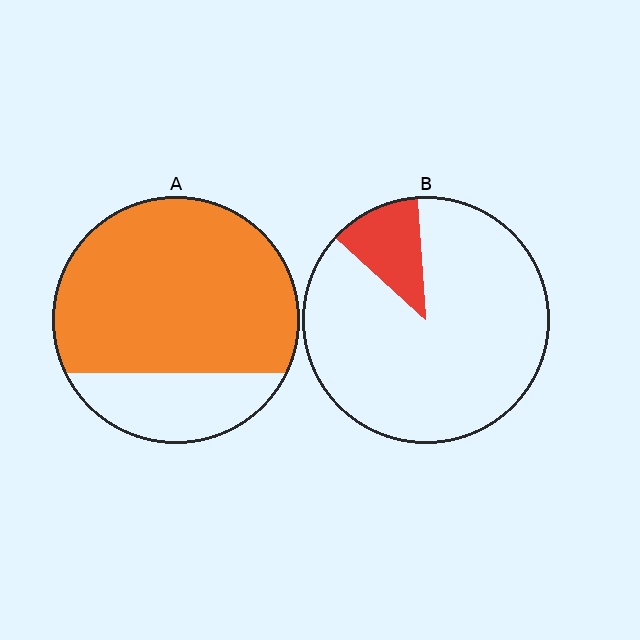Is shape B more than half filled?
No.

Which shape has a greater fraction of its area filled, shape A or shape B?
Shape A.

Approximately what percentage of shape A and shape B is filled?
A is approximately 75% and B is approximately 10%.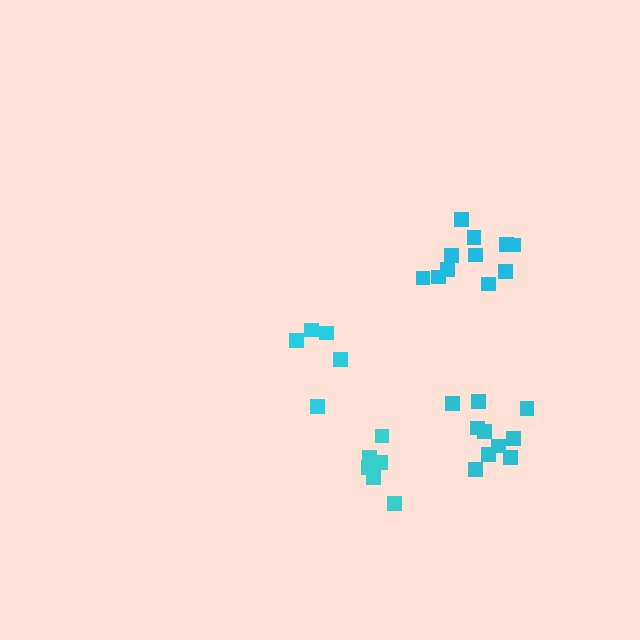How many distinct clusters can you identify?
There are 4 distinct clusters.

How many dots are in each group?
Group 1: 5 dots, Group 2: 10 dots, Group 3: 11 dots, Group 4: 6 dots (32 total).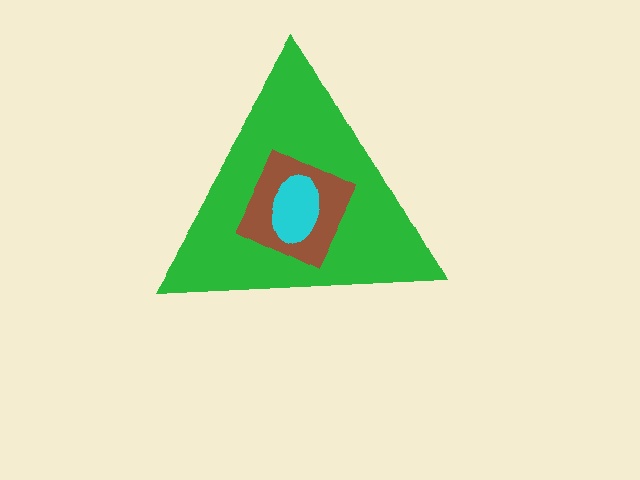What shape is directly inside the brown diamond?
The cyan ellipse.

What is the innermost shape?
The cyan ellipse.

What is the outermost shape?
The green triangle.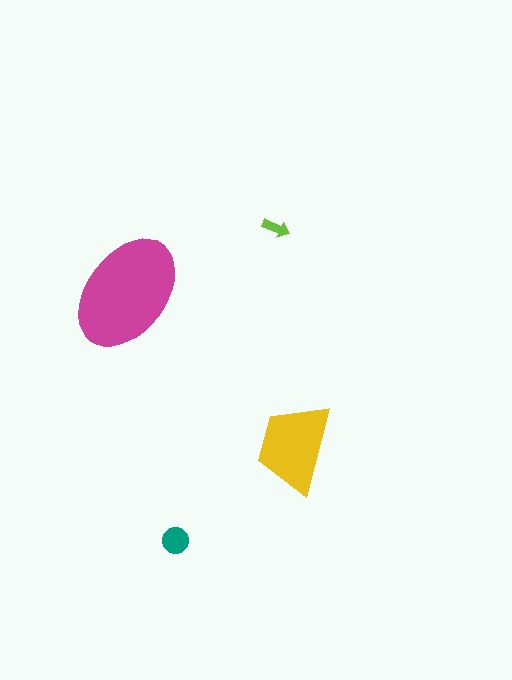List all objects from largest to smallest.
The magenta ellipse, the yellow trapezoid, the teal circle, the lime arrow.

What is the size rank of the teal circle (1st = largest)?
3rd.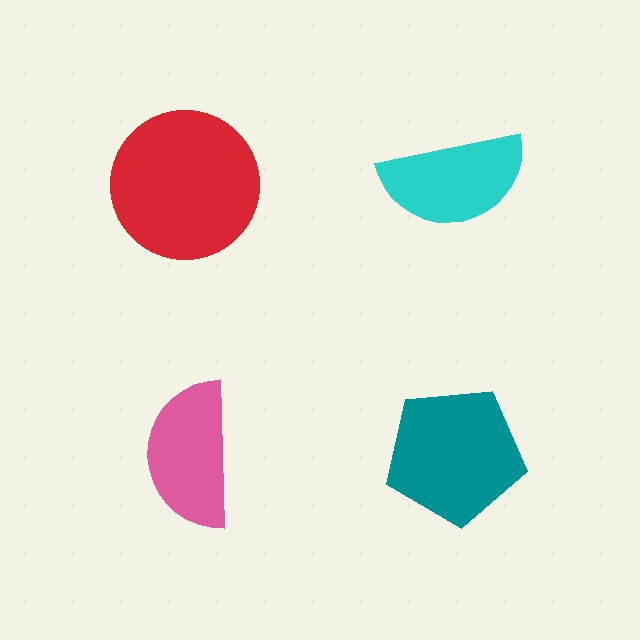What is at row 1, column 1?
A red circle.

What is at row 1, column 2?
A cyan semicircle.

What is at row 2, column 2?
A teal pentagon.